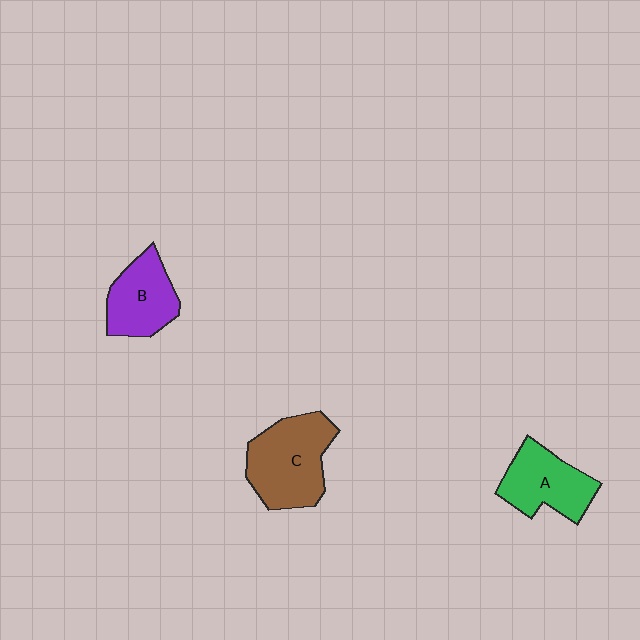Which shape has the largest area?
Shape C (brown).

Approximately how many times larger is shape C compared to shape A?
Approximately 1.3 times.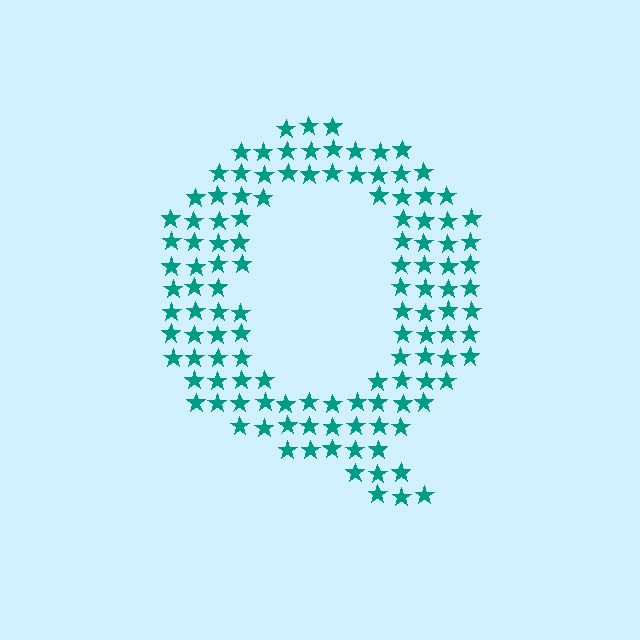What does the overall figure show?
The overall figure shows the letter Q.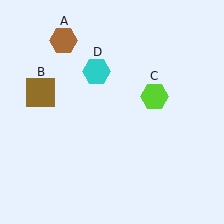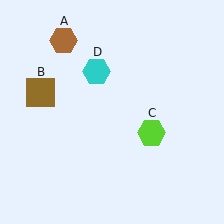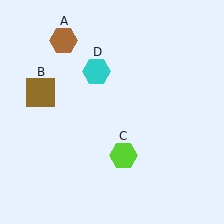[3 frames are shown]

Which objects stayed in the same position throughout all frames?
Brown hexagon (object A) and brown square (object B) and cyan hexagon (object D) remained stationary.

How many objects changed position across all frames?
1 object changed position: lime hexagon (object C).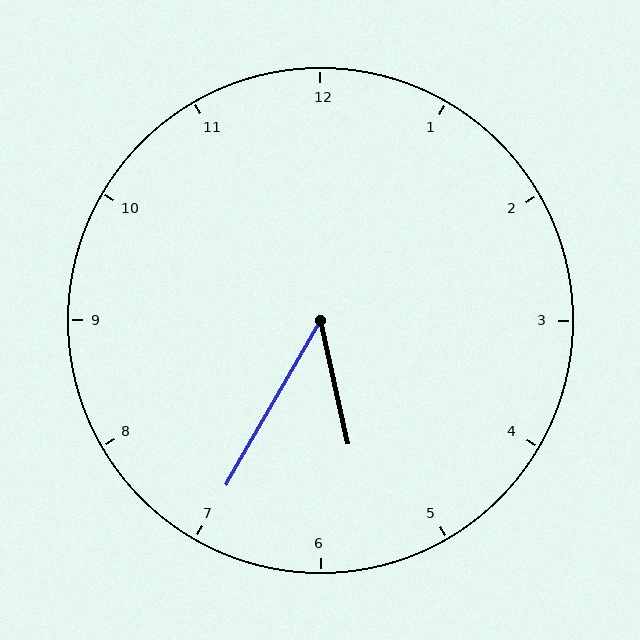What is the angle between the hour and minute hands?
Approximately 42 degrees.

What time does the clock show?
5:35.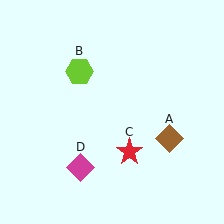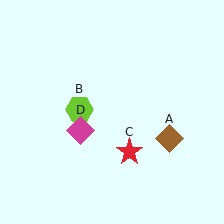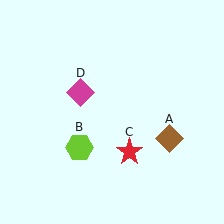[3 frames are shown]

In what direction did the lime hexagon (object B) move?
The lime hexagon (object B) moved down.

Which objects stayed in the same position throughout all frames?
Brown diamond (object A) and red star (object C) remained stationary.